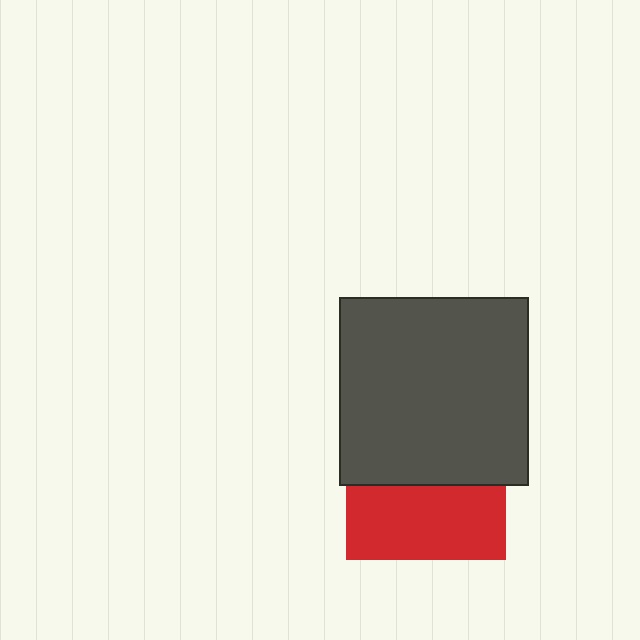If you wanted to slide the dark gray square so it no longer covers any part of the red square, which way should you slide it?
Slide it up — that is the most direct way to separate the two shapes.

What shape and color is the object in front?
The object in front is a dark gray square.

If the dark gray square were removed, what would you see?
You would see the complete red square.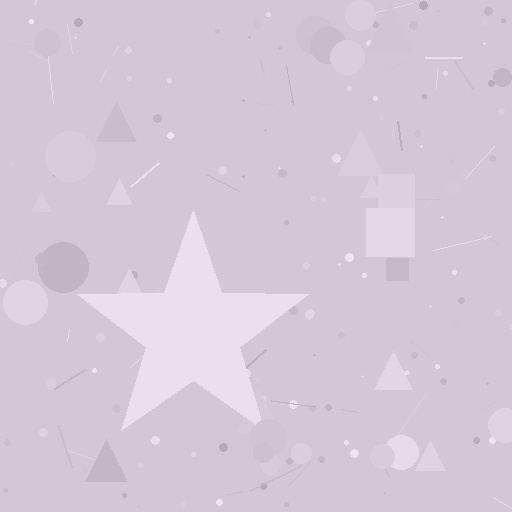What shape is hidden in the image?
A star is hidden in the image.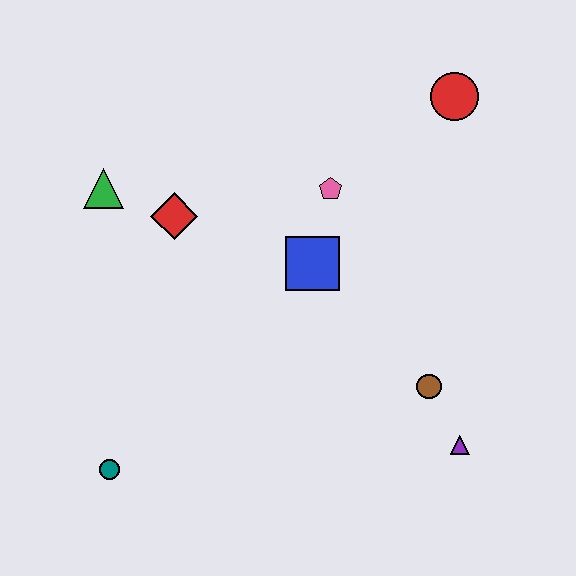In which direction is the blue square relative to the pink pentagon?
The blue square is below the pink pentagon.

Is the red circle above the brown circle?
Yes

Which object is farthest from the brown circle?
The green triangle is farthest from the brown circle.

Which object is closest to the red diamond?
The green triangle is closest to the red diamond.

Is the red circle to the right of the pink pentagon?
Yes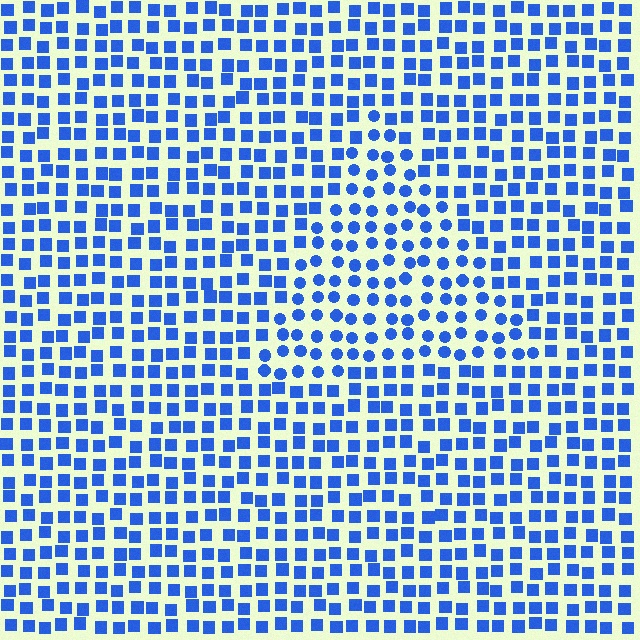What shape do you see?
I see a triangle.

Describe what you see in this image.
The image is filled with small blue elements arranged in a uniform grid. A triangle-shaped region contains circles, while the surrounding area contains squares. The boundary is defined purely by the change in element shape.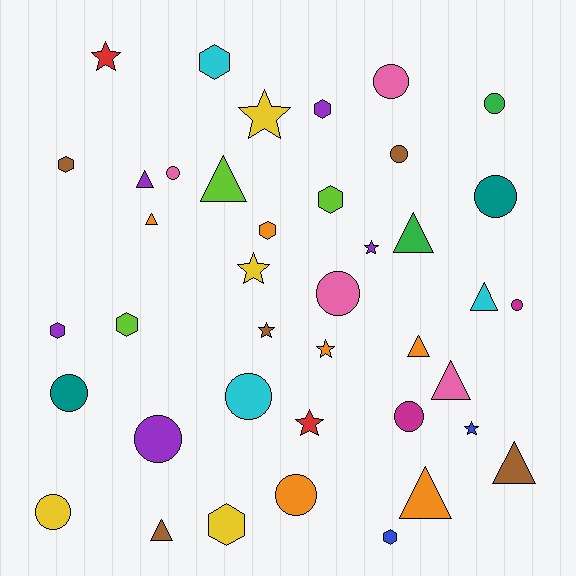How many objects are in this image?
There are 40 objects.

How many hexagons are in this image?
There are 9 hexagons.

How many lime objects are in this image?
There are 3 lime objects.